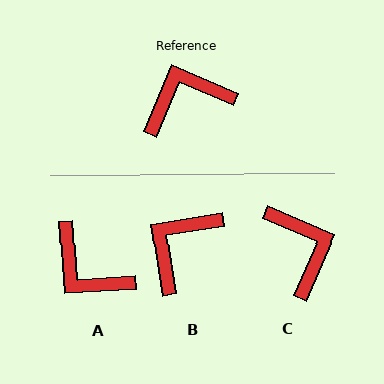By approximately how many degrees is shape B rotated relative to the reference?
Approximately 32 degrees counter-clockwise.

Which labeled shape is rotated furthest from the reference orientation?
A, about 116 degrees away.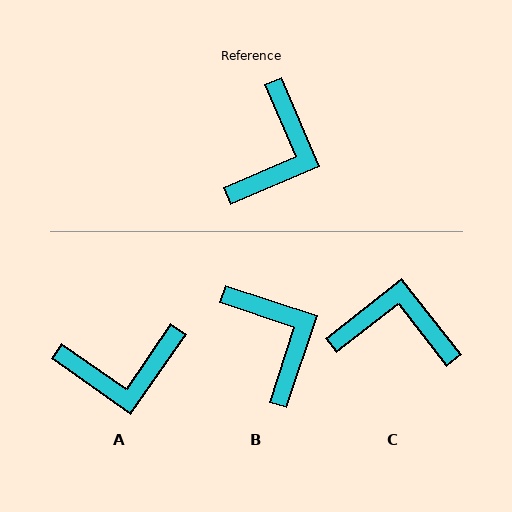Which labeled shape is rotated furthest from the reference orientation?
C, about 105 degrees away.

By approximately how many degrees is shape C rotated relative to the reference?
Approximately 105 degrees counter-clockwise.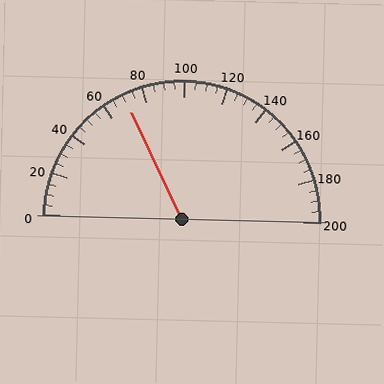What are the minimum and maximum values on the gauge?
The gauge ranges from 0 to 200.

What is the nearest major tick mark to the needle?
The nearest major tick mark is 80.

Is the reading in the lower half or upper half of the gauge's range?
The reading is in the lower half of the range (0 to 200).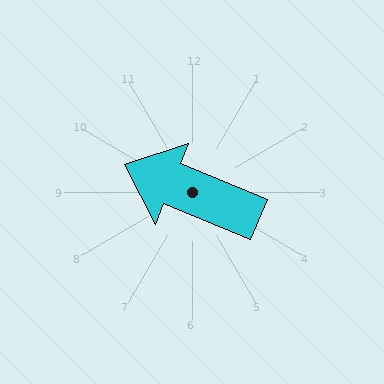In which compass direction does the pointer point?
West.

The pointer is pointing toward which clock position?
Roughly 10 o'clock.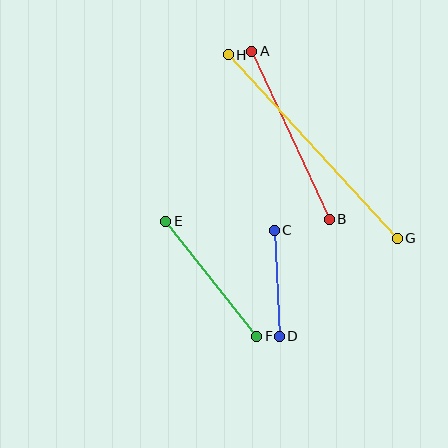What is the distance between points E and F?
The distance is approximately 146 pixels.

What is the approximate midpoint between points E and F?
The midpoint is at approximately (211, 279) pixels.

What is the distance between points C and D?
The distance is approximately 106 pixels.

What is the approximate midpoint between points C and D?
The midpoint is at approximately (277, 283) pixels.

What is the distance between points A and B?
The distance is approximately 185 pixels.